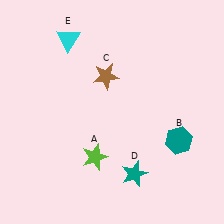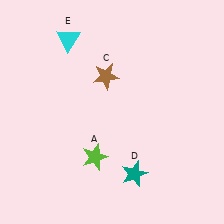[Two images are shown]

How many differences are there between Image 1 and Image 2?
There is 1 difference between the two images.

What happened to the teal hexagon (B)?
The teal hexagon (B) was removed in Image 2. It was in the bottom-right area of Image 1.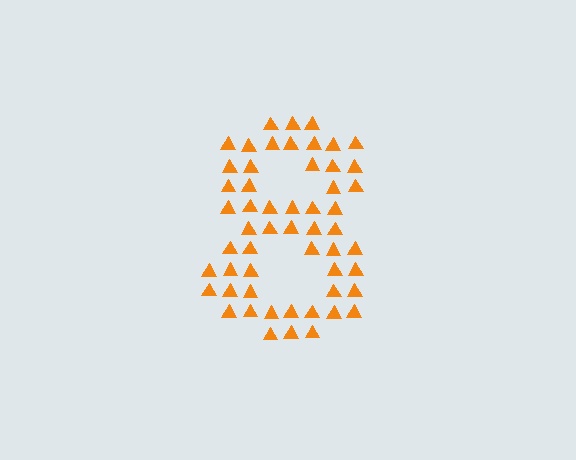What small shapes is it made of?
It is made of small triangles.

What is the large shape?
The large shape is the digit 8.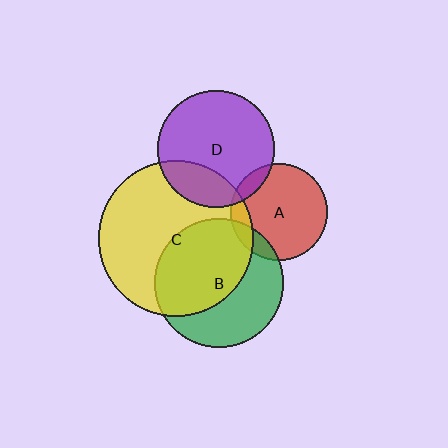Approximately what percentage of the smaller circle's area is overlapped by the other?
Approximately 55%.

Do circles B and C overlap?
Yes.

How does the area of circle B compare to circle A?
Approximately 1.8 times.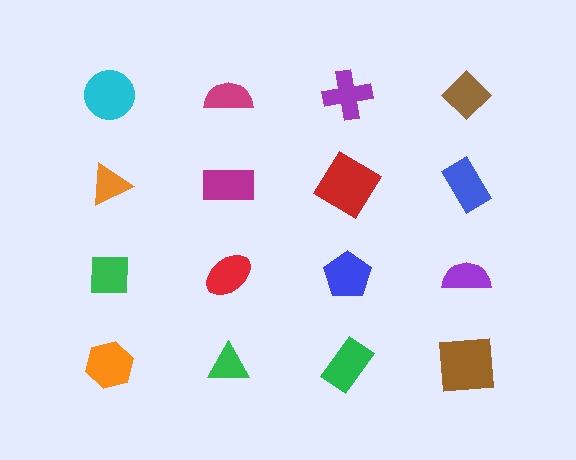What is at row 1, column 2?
A magenta semicircle.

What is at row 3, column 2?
A red ellipse.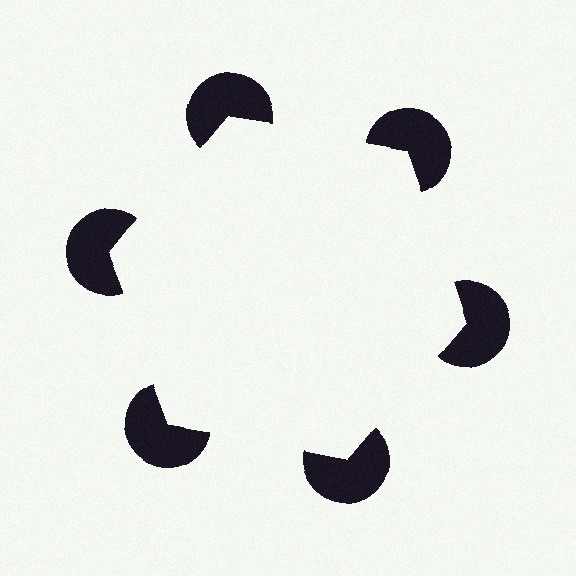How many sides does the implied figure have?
6 sides.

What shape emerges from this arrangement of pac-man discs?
An illusory hexagon — its edges are inferred from the aligned wedge cuts in the pac-man discs, not physically drawn.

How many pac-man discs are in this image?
There are 6 — one at each vertex of the illusory hexagon.